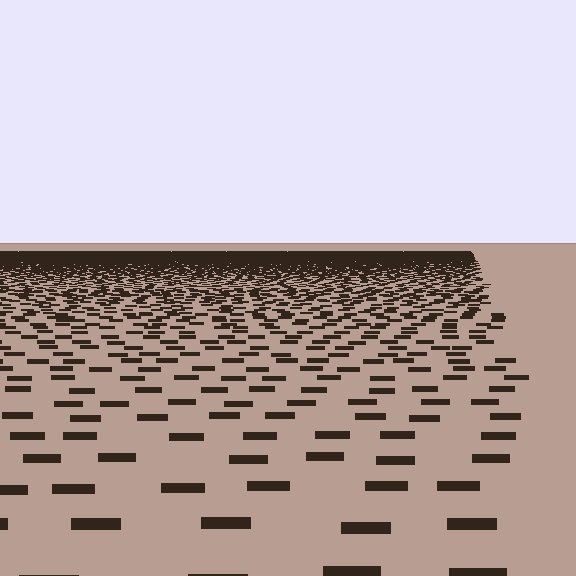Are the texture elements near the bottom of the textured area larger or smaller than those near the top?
Larger. Near the bottom, elements are closer to the viewer and appear at a bigger on-screen size.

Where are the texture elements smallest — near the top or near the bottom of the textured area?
Near the top.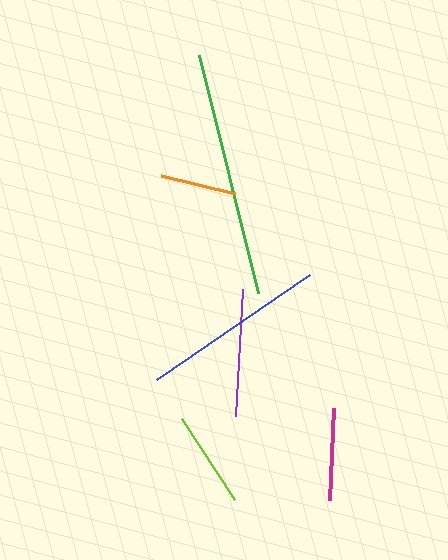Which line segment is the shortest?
The orange line is the shortest at approximately 76 pixels.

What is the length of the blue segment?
The blue segment is approximately 185 pixels long.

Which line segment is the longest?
The green line is the longest at approximately 245 pixels.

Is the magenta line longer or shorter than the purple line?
The purple line is longer than the magenta line.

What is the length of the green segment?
The green segment is approximately 245 pixels long.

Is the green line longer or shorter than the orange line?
The green line is longer than the orange line.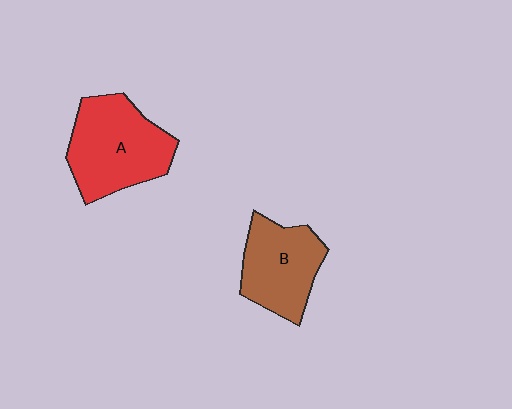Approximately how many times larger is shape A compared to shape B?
Approximately 1.3 times.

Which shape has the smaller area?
Shape B (brown).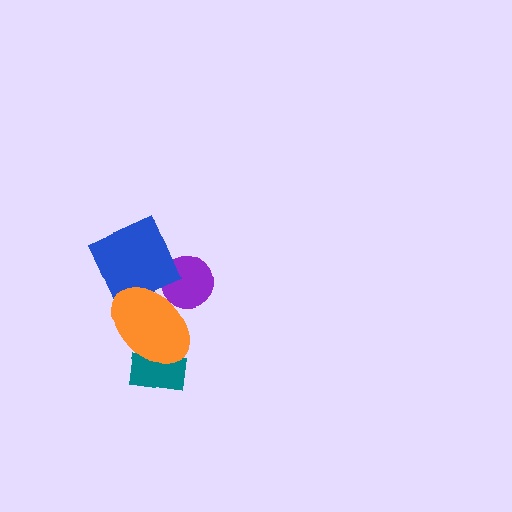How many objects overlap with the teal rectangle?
1 object overlaps with the teal rectangle.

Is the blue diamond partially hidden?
Yes, it is partially covered by another shape.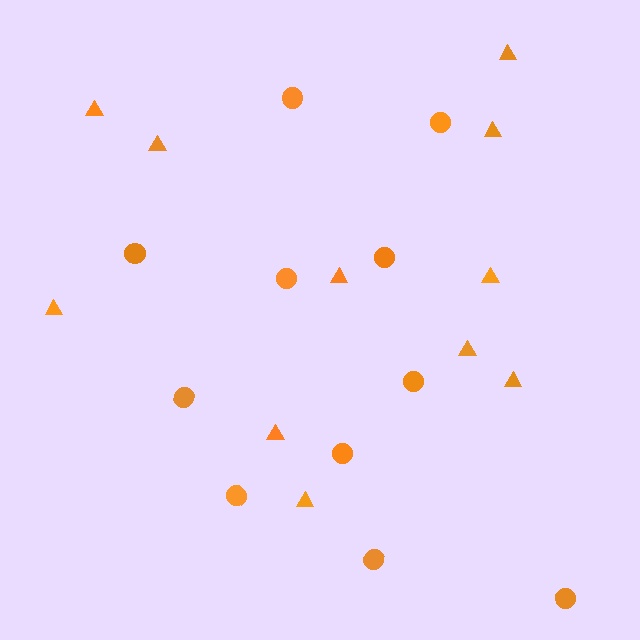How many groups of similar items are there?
There are 2 groups: one group of triangles (11) and one group of circles (11).